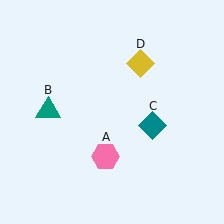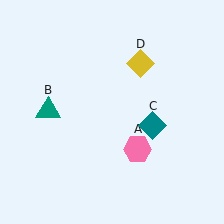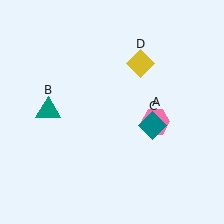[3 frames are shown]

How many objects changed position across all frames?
1 object changed position: pink hexagon (object A).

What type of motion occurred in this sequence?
The pink hexagon (object A) rotated counterclockwise around the center of the scene.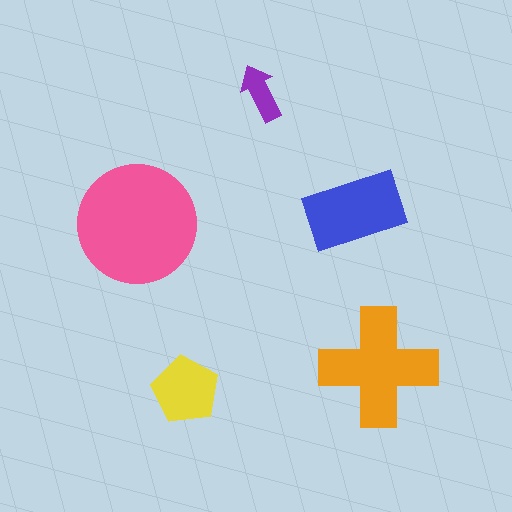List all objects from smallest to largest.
The purple arrow, the yellow pentagon, the blue rectangle, the orange cross, the pink circle.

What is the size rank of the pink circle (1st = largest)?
1st.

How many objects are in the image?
There are 5 objects in the image.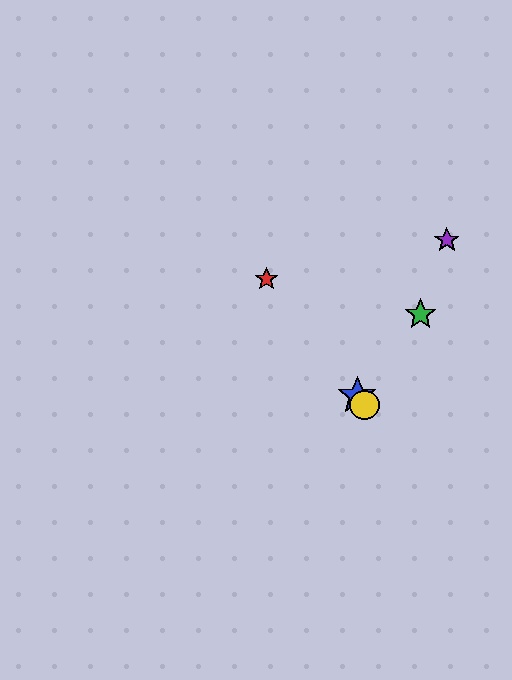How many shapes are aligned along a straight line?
3 shapes (the red star, the blue star, the yellow circle) are aligned along a straight line.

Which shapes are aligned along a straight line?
The red star, the blue star, the yellow circle are aligned along a straight line.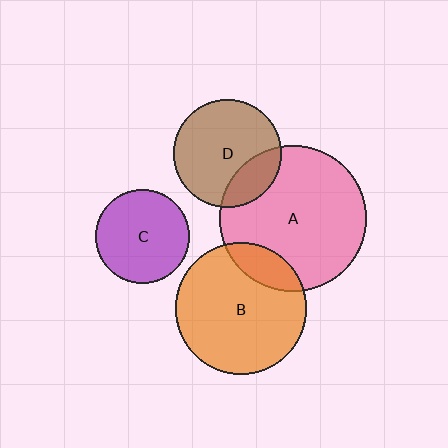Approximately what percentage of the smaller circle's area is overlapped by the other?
Approximately 15%.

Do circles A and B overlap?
Yes.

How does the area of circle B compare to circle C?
Approximately 2.0 times.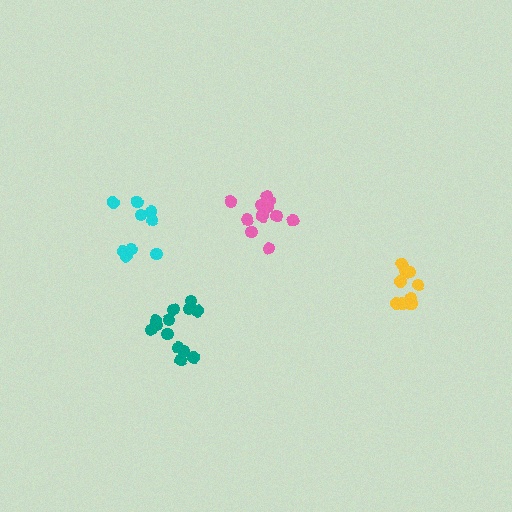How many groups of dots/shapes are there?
There are 4 groups.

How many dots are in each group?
Group 1: 12 dots, Group 2: 13 dots, Group 3: 9 dots, Group 4: 10 dots (44 total).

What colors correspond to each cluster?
The clusters are colored: pink, teal, cyan, yellow.